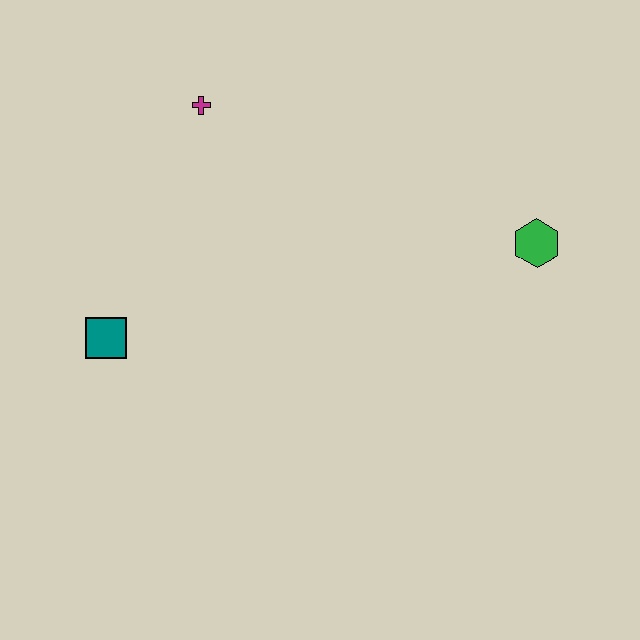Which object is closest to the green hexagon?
The magenta cross is closest to the green hexagon.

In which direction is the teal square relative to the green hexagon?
The teal square is to the left of the green hexagon.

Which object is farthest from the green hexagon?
The teal square is farthest from the green hexagon.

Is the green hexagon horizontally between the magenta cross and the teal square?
No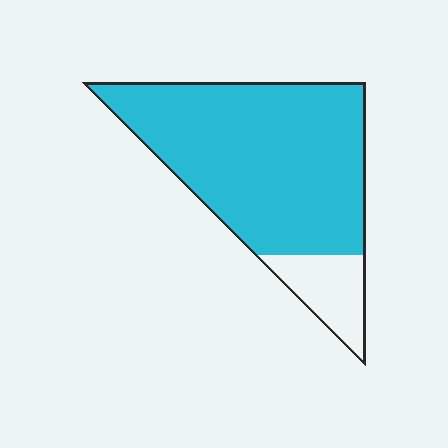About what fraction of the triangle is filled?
About five sixths (5/6).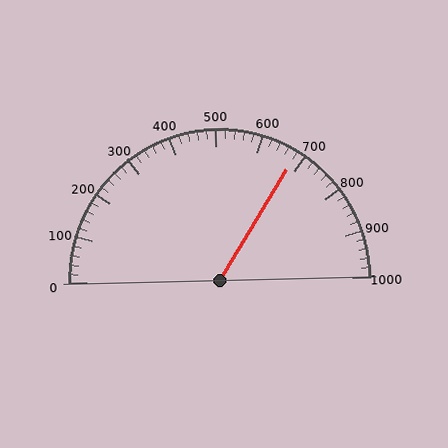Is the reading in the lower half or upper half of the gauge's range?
The reading is in the upper half of the range (0 to 1000).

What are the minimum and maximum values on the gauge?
The gauge ranges from 0 to 1000.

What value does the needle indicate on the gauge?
The needle indicates approximately 680.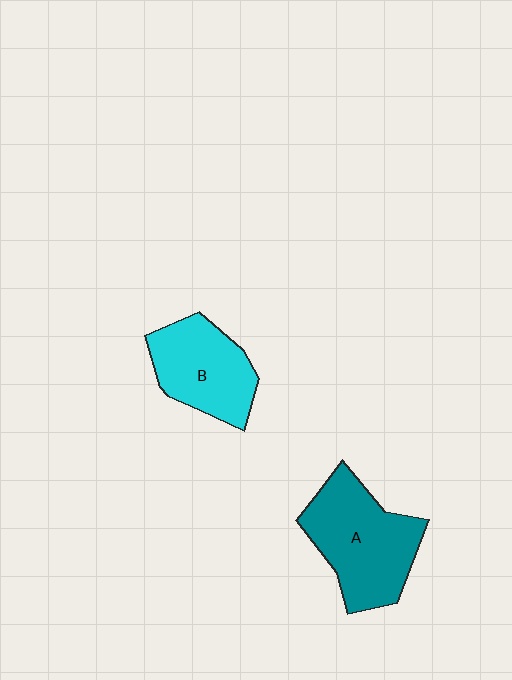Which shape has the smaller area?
Shape B (cyan).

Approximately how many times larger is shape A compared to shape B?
Approximately 1.3 times.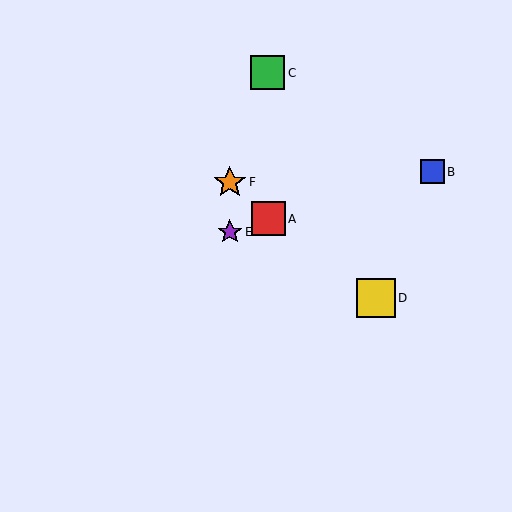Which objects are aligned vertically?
Objects E, F are aligned vertically.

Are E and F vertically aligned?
Yes, both are at x≈230.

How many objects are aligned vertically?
2 objects (E, F) are aligned vertically.